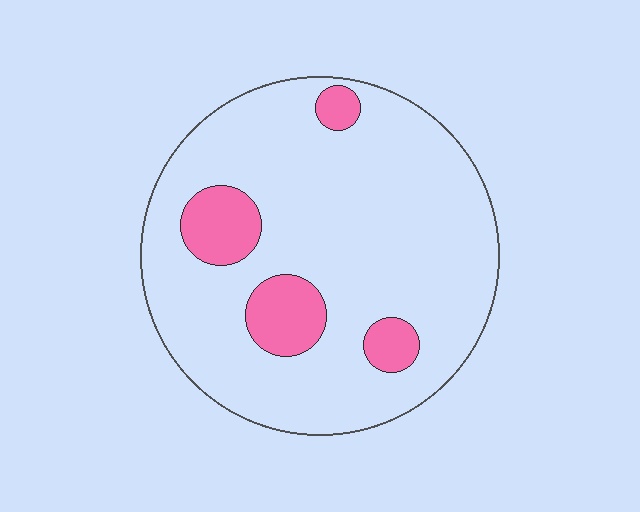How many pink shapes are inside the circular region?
4.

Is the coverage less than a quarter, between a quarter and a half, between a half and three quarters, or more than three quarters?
Less than a quarter.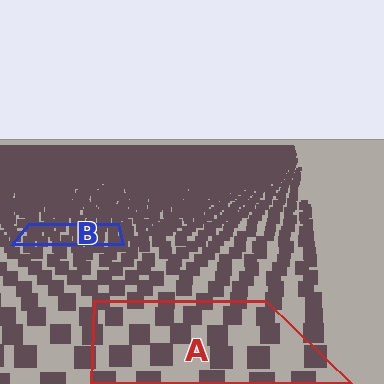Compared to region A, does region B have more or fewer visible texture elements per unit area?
Region B has more texture elements per unit area — they are packed more densely because it is farther away.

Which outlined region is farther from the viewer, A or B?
Region B is farther from the viewer — the texture elements inside it appear smaller and more densely packed.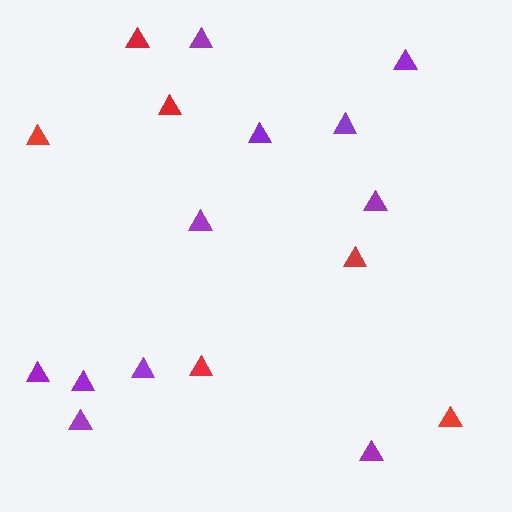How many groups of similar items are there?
There are 2 groups: one group of red triangles (6) and one group of purple triangles (11).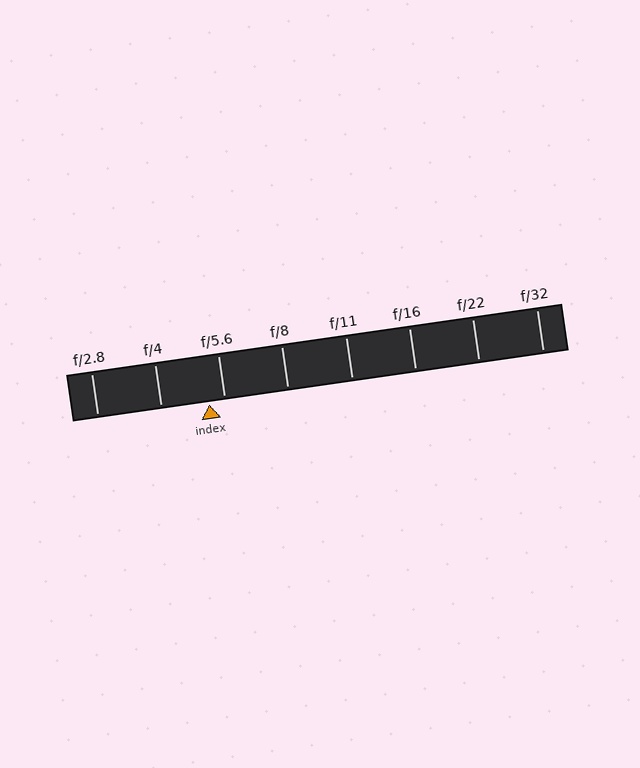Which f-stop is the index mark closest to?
The index mark is closest to f/5.6.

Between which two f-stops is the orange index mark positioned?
The index mark is between f/4 and f/5.6.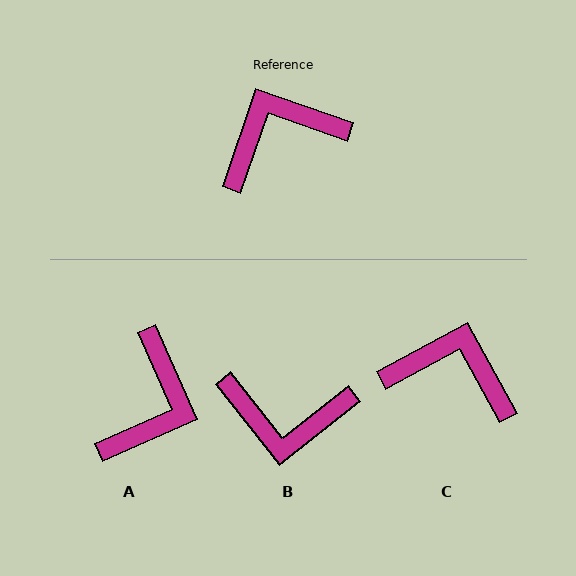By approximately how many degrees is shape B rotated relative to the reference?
Approximately 147 degrees counter-clockwise.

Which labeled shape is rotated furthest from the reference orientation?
B, about 147 degrees away.